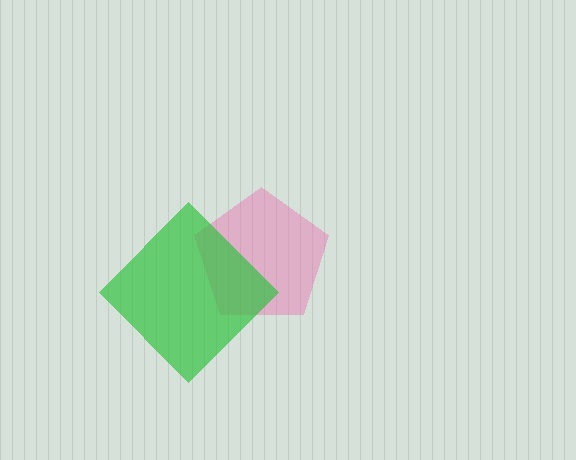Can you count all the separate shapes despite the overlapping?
Yes, there are 2 separate shapes.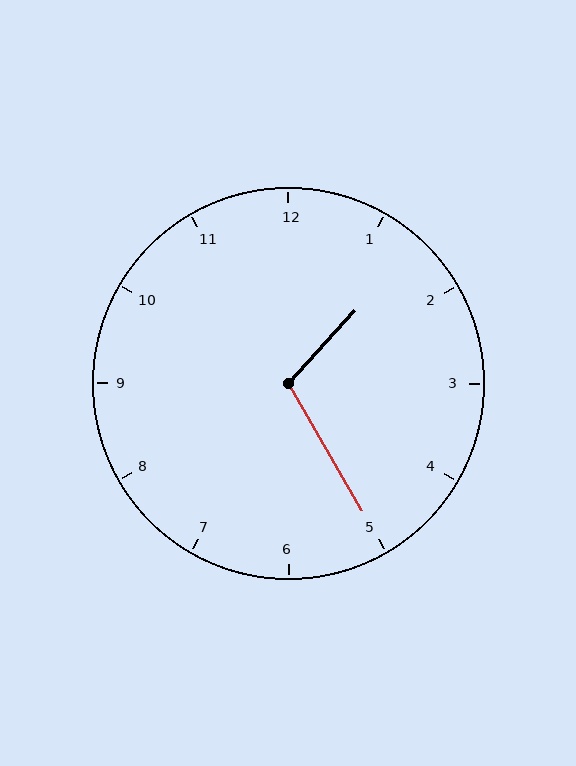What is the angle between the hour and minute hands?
Approximately 108 degrees.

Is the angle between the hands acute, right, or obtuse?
It is obtuse.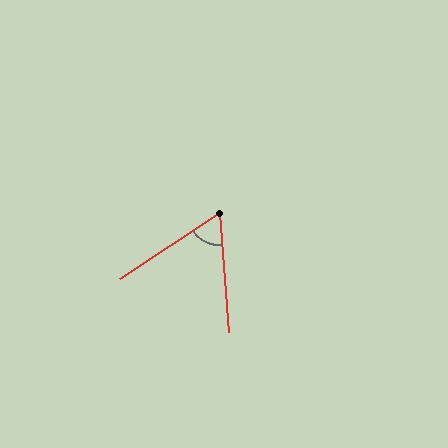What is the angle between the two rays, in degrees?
Approximately 61 degrees.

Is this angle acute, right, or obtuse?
It is acute.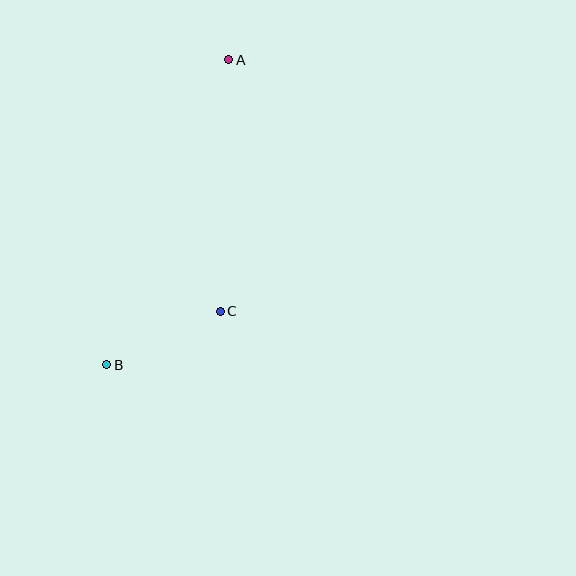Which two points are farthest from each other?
Points A and B are farthest from each other.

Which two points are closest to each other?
Points B and C are closest to each other.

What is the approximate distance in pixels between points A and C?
The distance between A and C is approximately 252 pixels.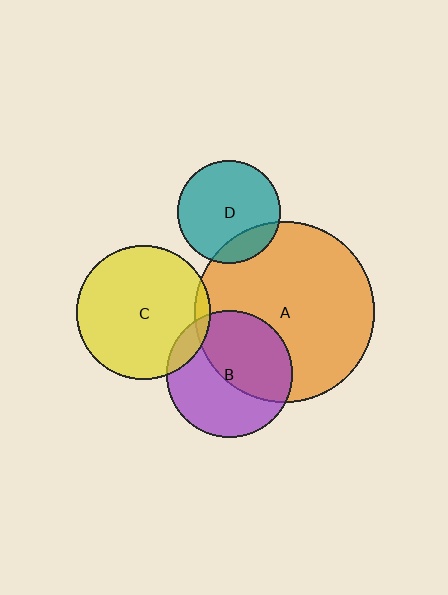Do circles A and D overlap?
Yes.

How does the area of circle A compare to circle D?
Approximately 3.0 times.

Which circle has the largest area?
Circle A (orange).